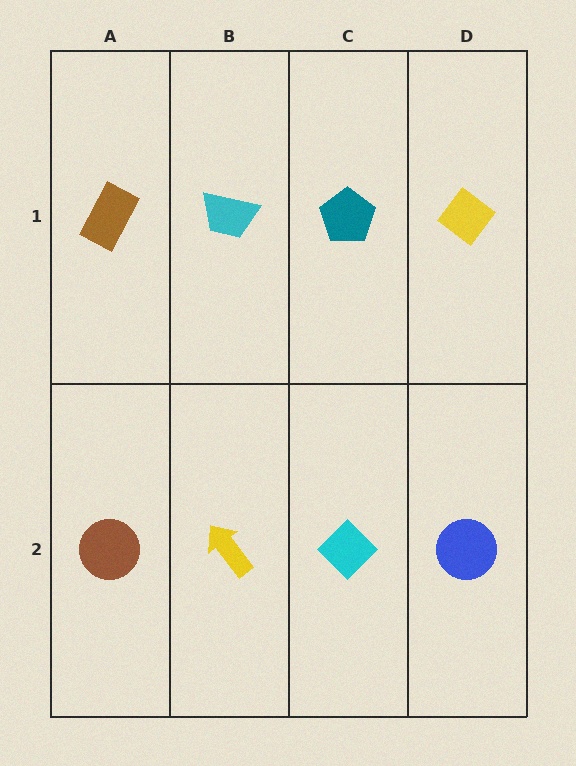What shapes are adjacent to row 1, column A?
A brown circle (row 2, column A), a cyan trapezoid (row 1, column B).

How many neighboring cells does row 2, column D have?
2.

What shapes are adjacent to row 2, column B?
A cyan trapezoid (row 1, column B), a brown circle (row 2, column A), a cyan diamond (row 2, column C).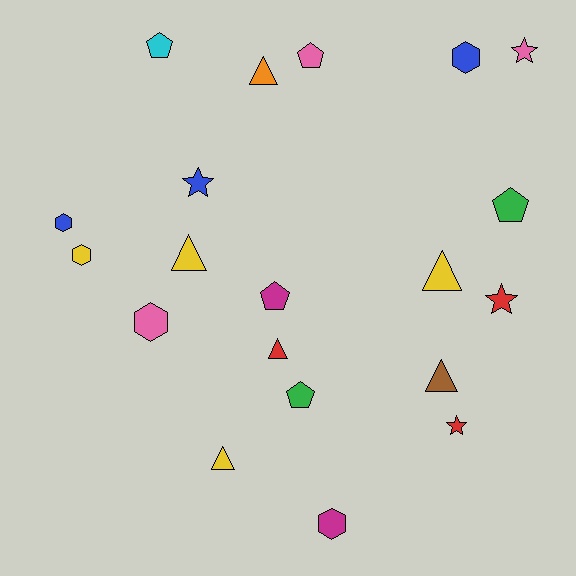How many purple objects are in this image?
There are no purple objects.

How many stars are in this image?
There are 4 stars.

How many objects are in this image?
There are 20 objects.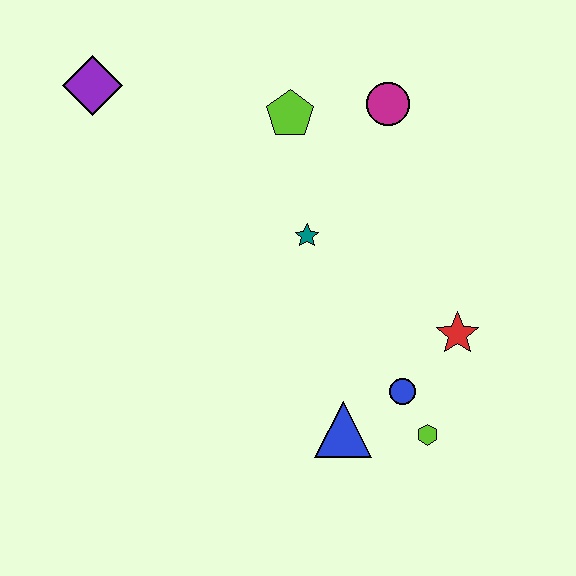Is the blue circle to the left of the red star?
Yes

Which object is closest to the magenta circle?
The lime pentagon is closest to the magenta circle.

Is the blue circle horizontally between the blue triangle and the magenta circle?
No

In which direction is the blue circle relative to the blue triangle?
The blue circle is to the right of the blue triangle.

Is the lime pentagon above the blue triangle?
Yes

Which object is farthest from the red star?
The purple diamond is farthest from the red star.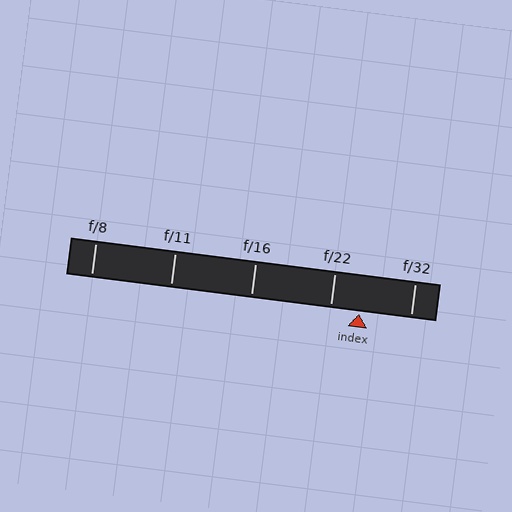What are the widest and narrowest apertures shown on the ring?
The widest aperture shown is f/8 and the narrowest is f/32.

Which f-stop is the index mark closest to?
The index mark is closest to f/22.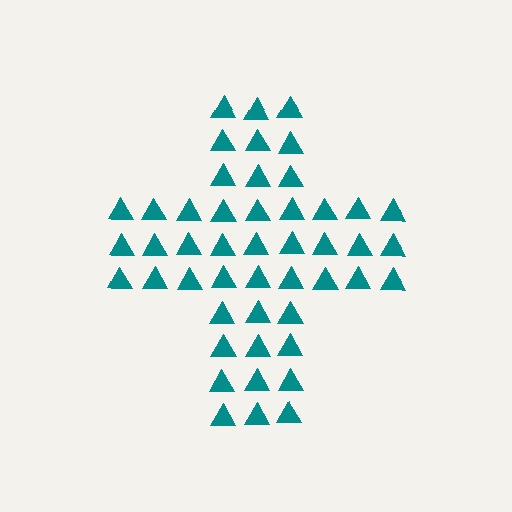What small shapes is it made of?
It is made of small triangles.